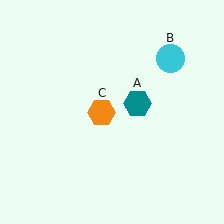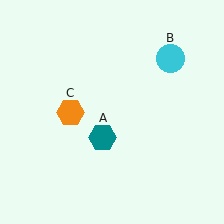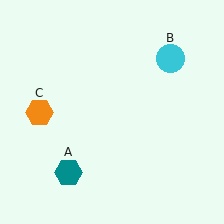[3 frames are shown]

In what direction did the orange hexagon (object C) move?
The orange hexagon (object C) moved left.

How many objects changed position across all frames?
2 objects changed position: teal hexagon (object A), orange hexagon (object C).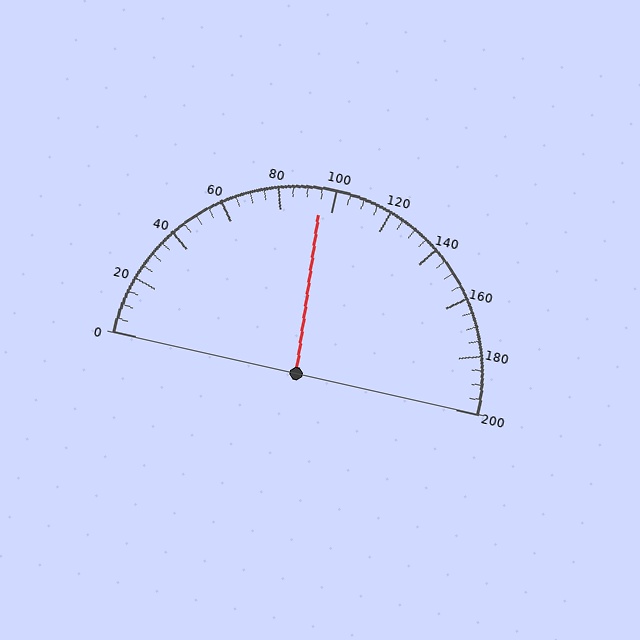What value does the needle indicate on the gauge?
The needle indicates approximately 95.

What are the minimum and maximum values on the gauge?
The gauge ranges from 0 to 200.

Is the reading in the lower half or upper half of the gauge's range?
The reading is in the lower half of the range (0 to 200).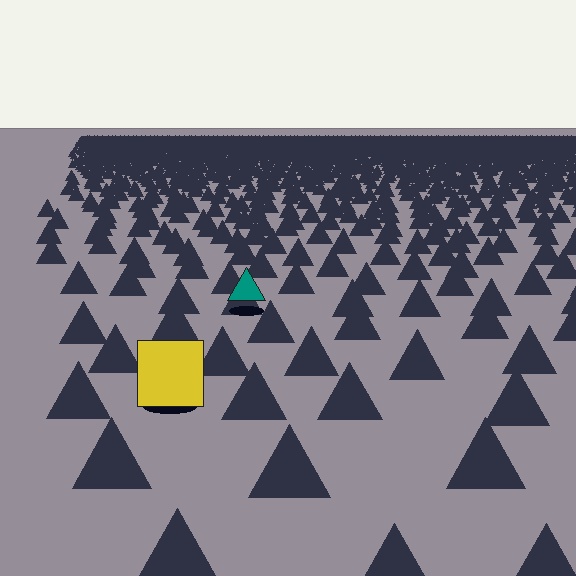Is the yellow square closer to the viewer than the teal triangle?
Yes. The yellow square is closer — you can tell from the texture gradient: the ground texture is coarser near it.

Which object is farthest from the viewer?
The teal triangle is farthest from the viewer. It appears smaller and the ground texture around it is denser.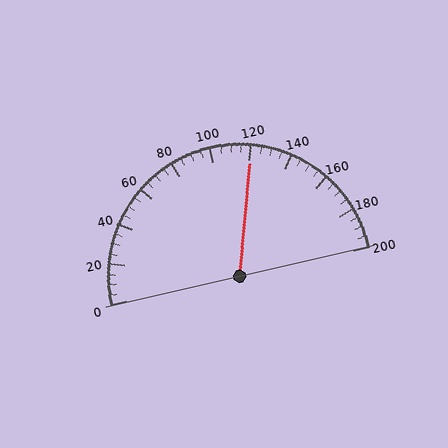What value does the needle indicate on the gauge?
The needle indicates approximately 120.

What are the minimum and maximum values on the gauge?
The gauge ranges from 0 to 200.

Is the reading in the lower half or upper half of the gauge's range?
The reading is in the upper half of the range (0 to 200).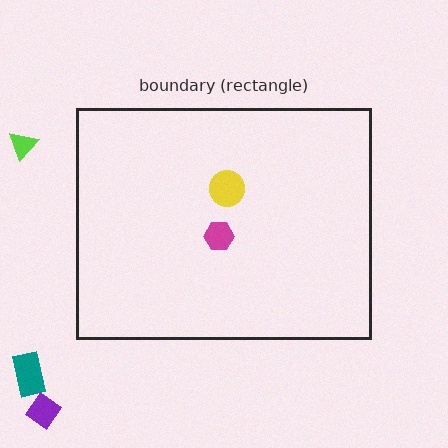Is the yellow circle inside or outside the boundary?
Inside.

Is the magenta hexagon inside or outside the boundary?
Inside.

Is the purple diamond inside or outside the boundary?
Outside.